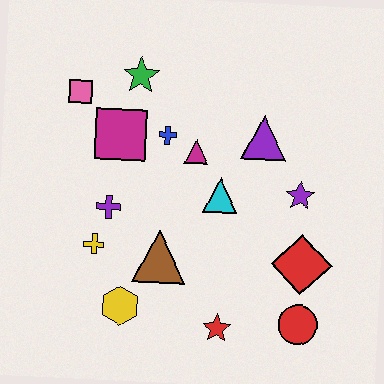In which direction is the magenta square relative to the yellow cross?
The magenta square is above the yellow cross.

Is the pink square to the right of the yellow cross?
No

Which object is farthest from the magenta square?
The red circle is farthest from the magenta square.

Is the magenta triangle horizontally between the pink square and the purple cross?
No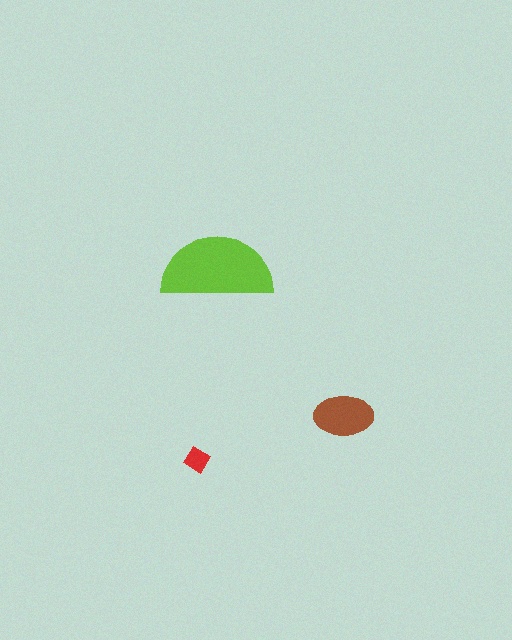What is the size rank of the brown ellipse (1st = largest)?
2nd.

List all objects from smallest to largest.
The red diamond, the brown ellipse, the lime semicircle.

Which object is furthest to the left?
The red diamond is leftmost.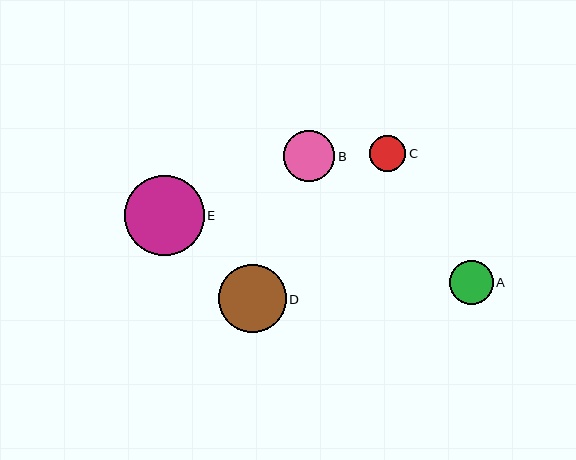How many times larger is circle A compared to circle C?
Circle A is approximately 1.2 times the size of circle C.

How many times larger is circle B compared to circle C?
Circle B is approximately 1.4 times the size of circle C.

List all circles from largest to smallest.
From largest to smallest: E, D, B, A, C.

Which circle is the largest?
Circle E is the largest with a size of approximately 80 pixels.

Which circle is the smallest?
Circle C is the smallest with a size of approximately 36 pixels.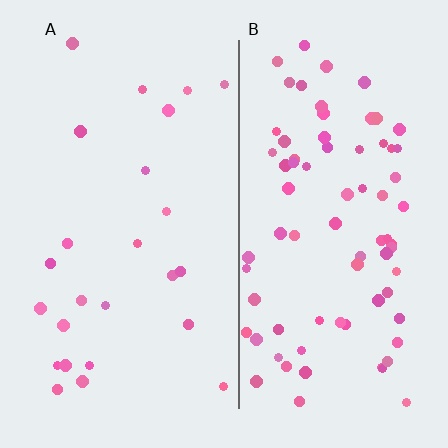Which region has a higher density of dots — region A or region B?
B (the right).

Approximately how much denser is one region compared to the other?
Approximately 3.1× — region B over region A.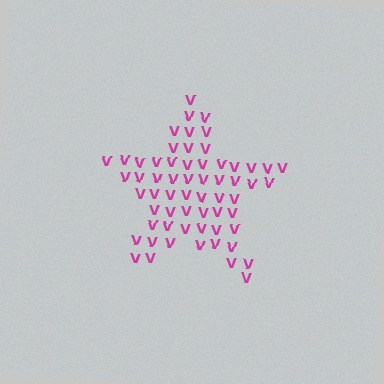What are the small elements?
The small elements are letter V's.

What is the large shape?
The large shape is a star.